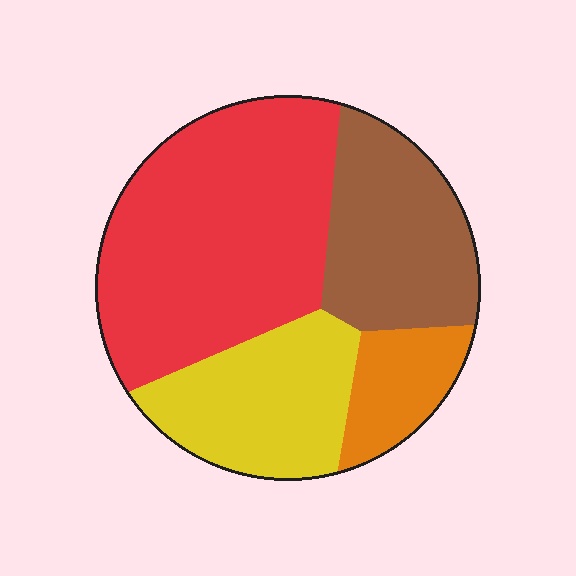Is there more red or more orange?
Red.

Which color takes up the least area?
Orange, at roughly 10%.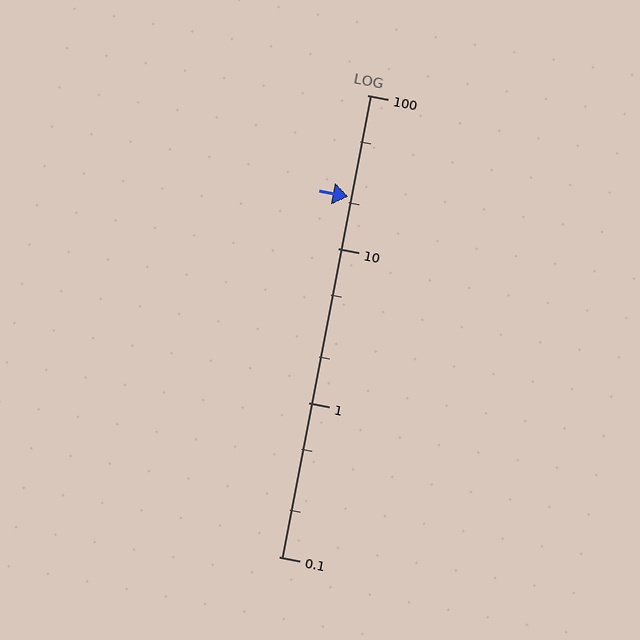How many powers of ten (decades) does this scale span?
The scale spans 3 decades, from 0.1 to 100.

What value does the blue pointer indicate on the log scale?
The pointer indicates approximately 22.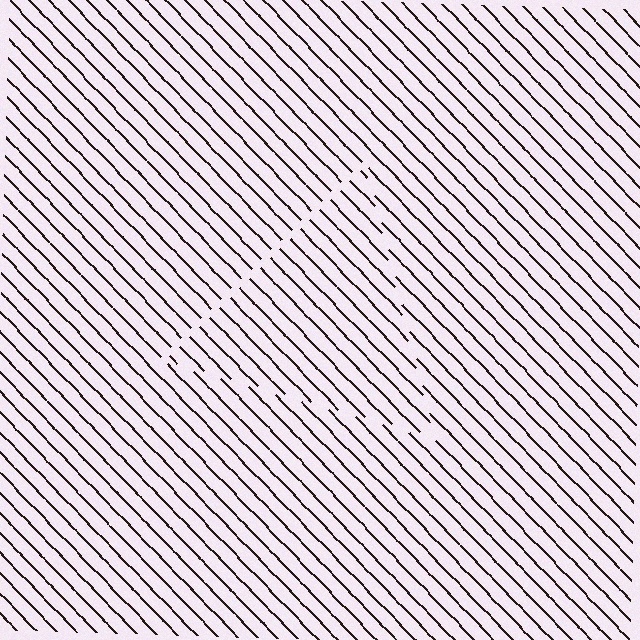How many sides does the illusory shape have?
3 sides — the line-ends trace a triangle.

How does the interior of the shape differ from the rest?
The interior of the shape contains the same grating, shifted by half a period — the contour is defined by the phase discontinuity where line-ends from the inner and outer gratings abut.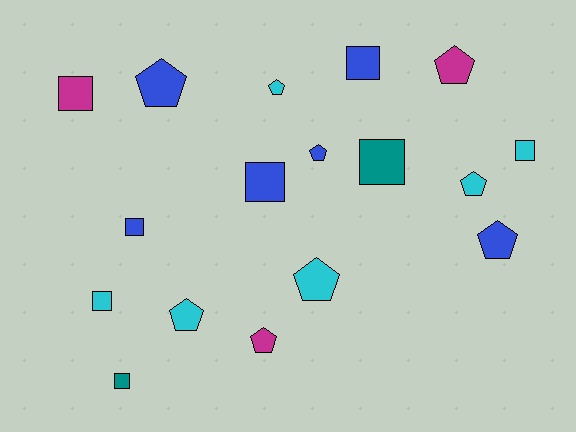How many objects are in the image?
There are 17 objects.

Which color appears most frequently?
Cyan, with 6 objects.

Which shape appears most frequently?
Pentagon, with 9 objects.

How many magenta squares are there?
There is 1 magenta square.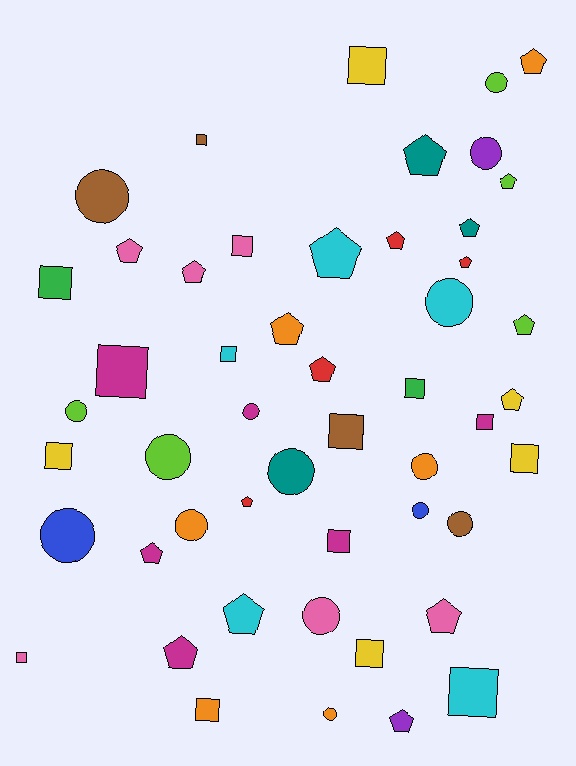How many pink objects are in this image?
There are 6 pink objects.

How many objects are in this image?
There are 50 objects.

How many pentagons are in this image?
There are 19 pentagons.